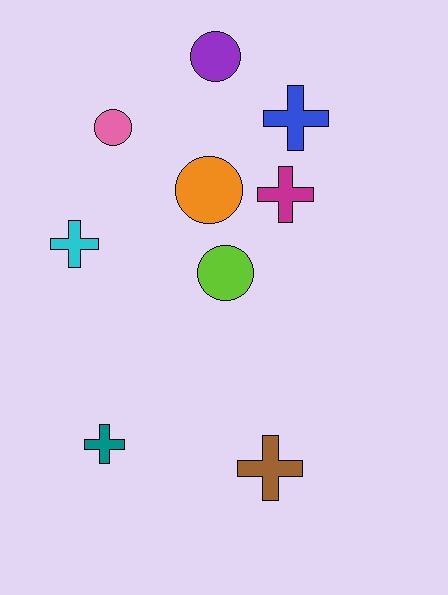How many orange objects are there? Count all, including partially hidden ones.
There is 1 orange object.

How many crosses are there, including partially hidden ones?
There are 5 crosses.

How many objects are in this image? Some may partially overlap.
There are 9 objects.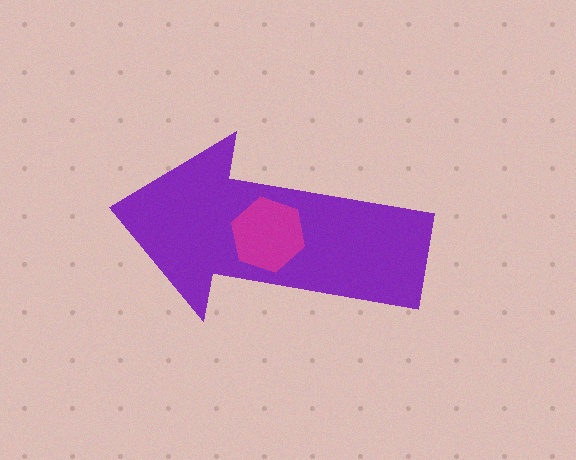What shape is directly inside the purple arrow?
The magenta hexagon.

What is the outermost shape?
The purple arrow.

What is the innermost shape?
The magenta hexagon.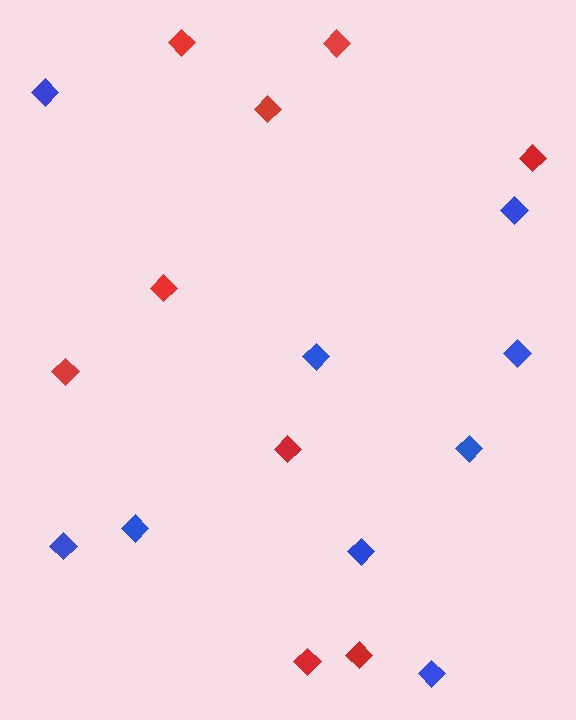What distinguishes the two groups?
There are 2 groups: one group of blue diamonds (9) and one group of red diamonds (9).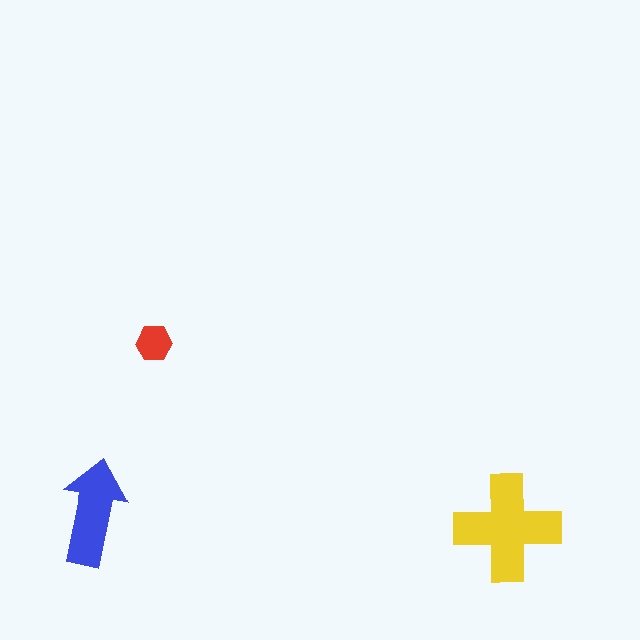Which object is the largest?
The yellow cross.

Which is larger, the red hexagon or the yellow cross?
The yellow cross.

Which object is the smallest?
The red hexagon.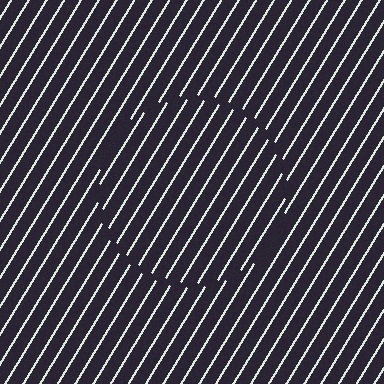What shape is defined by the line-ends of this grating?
An illusory circle. The interior of the shape contains the same grating, shifted by half a period — the contour is defined by the phase discontinuity where line-ends from the inner and outer gratings abut.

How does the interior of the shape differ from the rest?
The interior of the shape contains the same grating, shifted by half a period — the contour is defined by the phase discontinuity where line-ends from the inner and outer gratings abut.